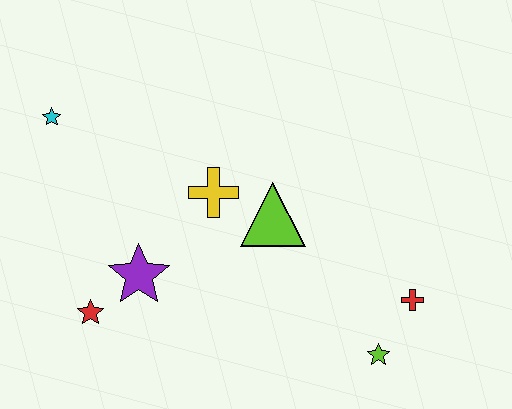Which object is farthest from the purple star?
The red cross is farthest from the purple star.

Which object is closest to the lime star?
The red cross is closest to the lime star.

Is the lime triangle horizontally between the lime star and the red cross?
No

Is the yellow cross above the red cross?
Yes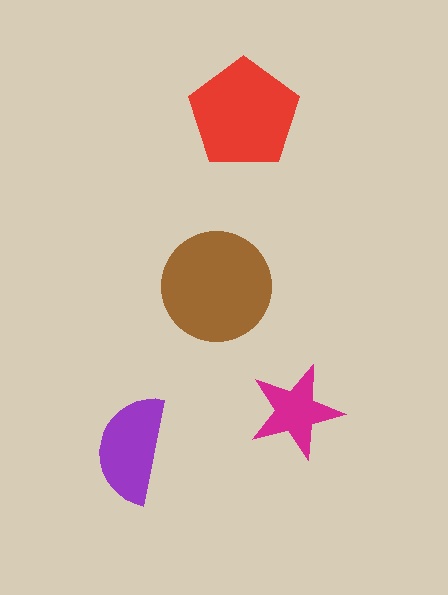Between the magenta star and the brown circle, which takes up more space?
The brown circle.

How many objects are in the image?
There are 4 objects in the image.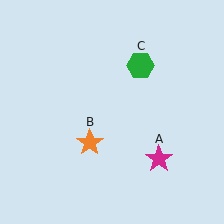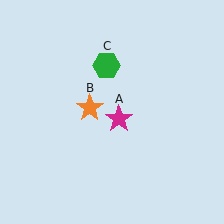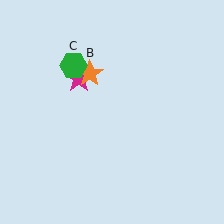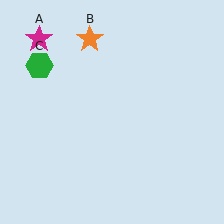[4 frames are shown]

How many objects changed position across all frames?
3 objects changed position: magenta star (object A), orange star (object B), green hexagon (object C).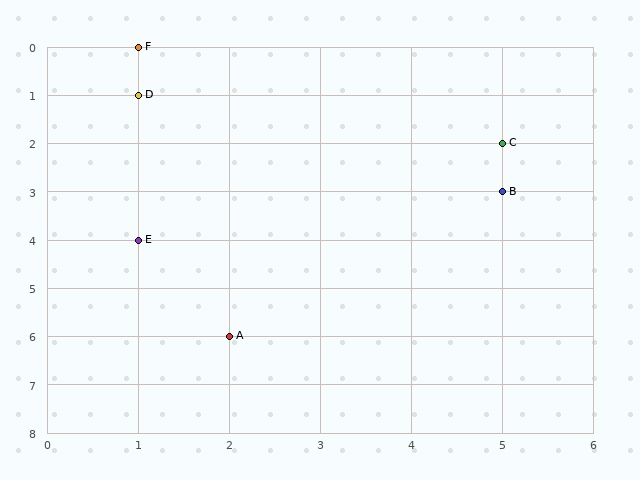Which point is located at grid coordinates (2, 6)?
Point A is at (2, 6).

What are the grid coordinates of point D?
Point D is at grid coordinates (1, 1).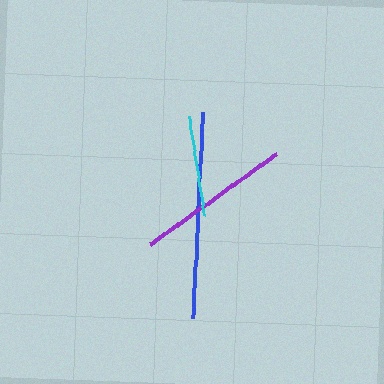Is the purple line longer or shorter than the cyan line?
The purple line is longer than the cyan line.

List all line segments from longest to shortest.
From longest to shortest: blue, purple, cyan.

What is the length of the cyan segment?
The cyan segment is approximately 101 pixels long.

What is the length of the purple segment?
The purple segment is approximately 155 pixels long.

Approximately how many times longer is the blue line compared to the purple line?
The blue line is approximately 1.3 times the length of the purple line.